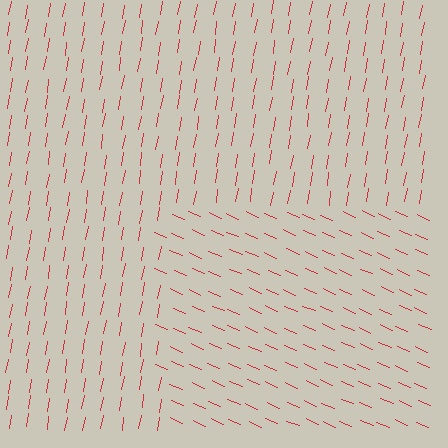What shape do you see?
I see a rectangle.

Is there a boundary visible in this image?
Yes, there is a texture boundary formed by a change in line orientation.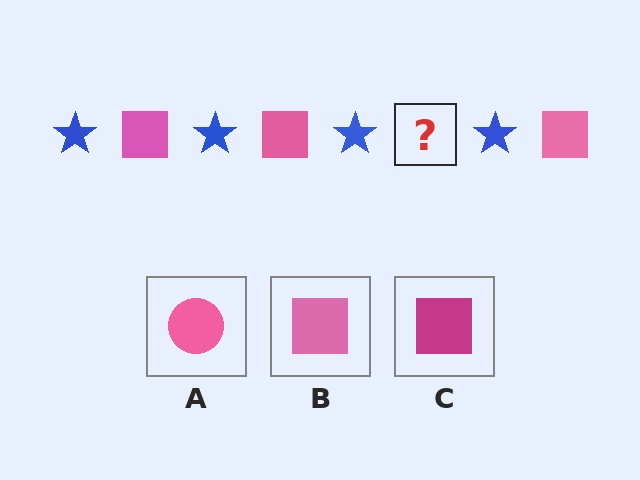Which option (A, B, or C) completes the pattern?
B.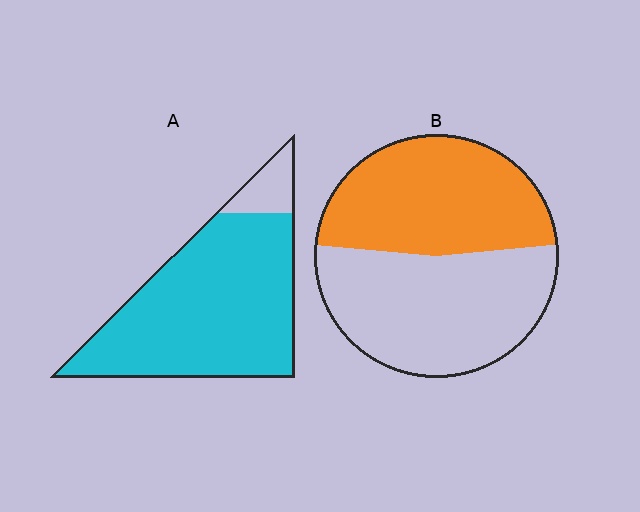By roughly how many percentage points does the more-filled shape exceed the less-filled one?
By roughly 40 percentage points (A over B).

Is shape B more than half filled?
Roughly half.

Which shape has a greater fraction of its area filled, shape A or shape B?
Shape A.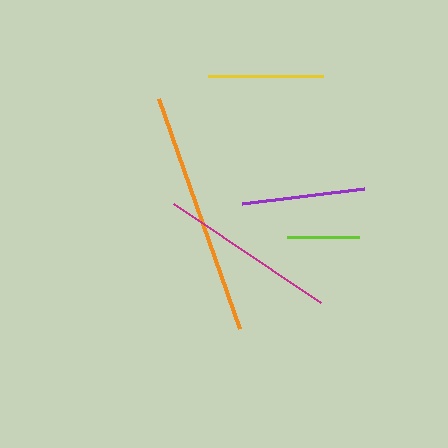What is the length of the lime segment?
The lime segment is approximately 73 pixels long.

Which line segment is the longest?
The orange line is the longest at approximately 244 pixels.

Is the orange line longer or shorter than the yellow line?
The orange line is longer than the yellow line.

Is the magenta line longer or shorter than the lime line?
The magenta line is longer than the lime line.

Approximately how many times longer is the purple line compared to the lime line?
The purple line is approximately 1.7 times the length of the lime line.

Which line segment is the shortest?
The lime line is the shortest at approximately 73 pixels.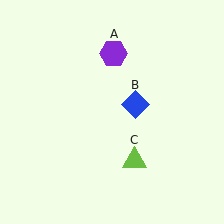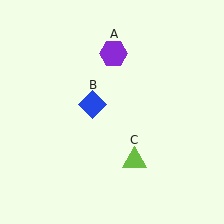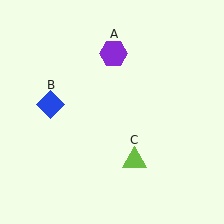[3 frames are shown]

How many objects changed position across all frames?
1 object changed position: blue diamond (object B).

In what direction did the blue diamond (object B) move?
The blue diamond (object B) moved left.